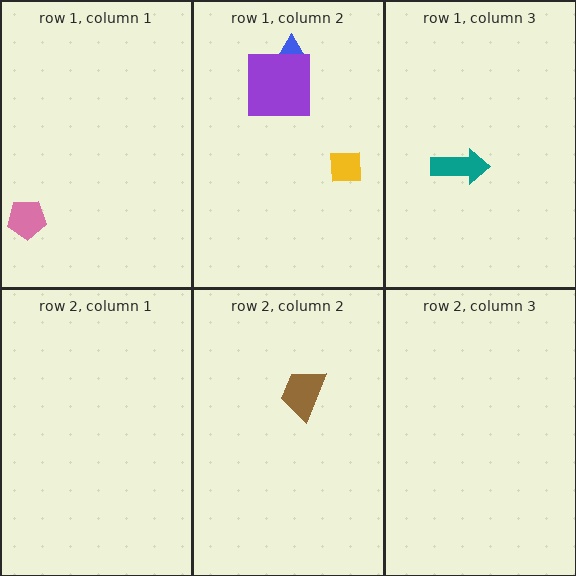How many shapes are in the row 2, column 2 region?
1.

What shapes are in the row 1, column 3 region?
The teal arrow.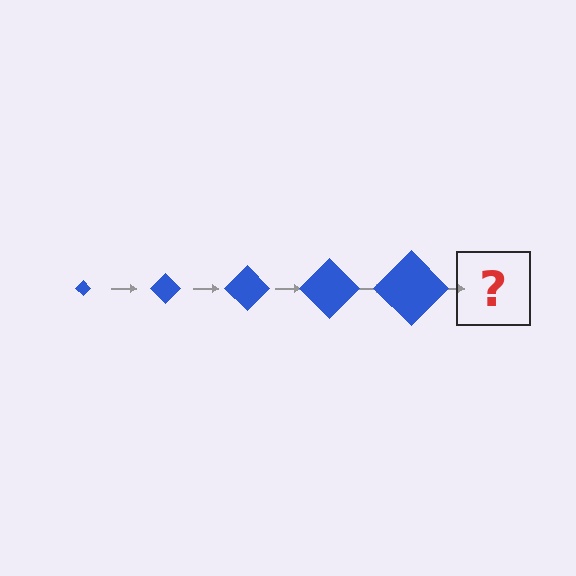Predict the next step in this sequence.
The next step is a blue diamond, larger than the previous one.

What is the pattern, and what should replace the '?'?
The pattern is that the diamond gets progressively larger each step. The '?' should be a blue diamond, larger than the previous one.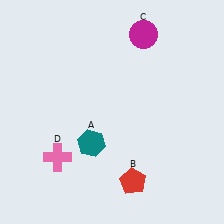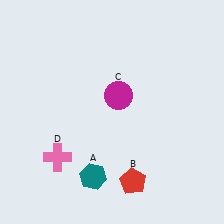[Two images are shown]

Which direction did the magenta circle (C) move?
The magenta circle (C) moved down.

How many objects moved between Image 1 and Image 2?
2 objects moved between the two images.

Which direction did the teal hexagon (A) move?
The teal hexagon (A) moved down.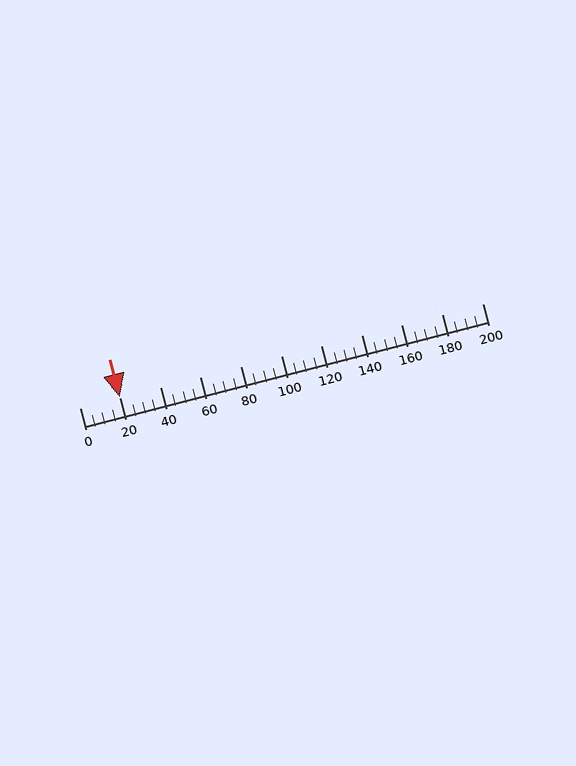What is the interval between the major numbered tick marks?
The major tick marks are spaced 20 units apart.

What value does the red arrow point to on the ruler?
The red arrow points to approximately 20.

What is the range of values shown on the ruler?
The ruler shows values from 0 to 200.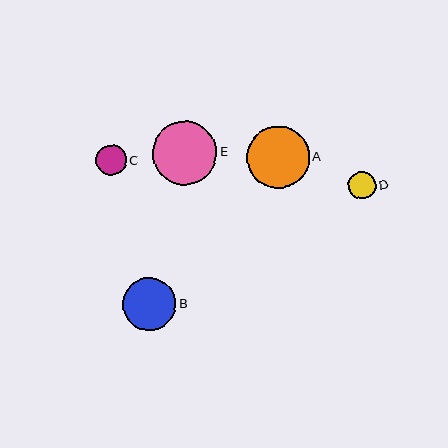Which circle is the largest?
Circle E is the largest with a size of approximately 64 pixels.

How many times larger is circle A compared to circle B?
Circle A is approximately 1.2 times the size of circle B.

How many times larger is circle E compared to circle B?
Circle E is approximately 1.2 times the size of circle B.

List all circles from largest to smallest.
From largest to smallest: E, A, B, C, D.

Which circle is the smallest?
Circle D is the smallest with a size of approximately 28 pixels.